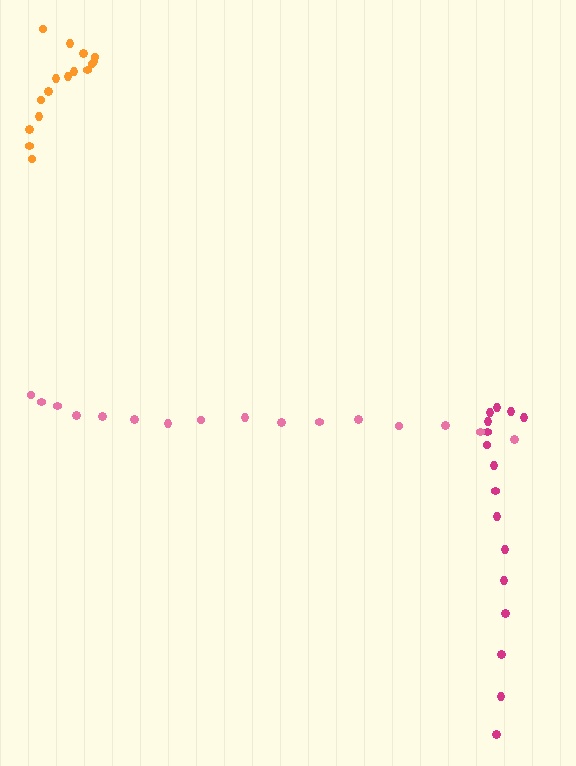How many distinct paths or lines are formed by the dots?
There are 3 distinct paths.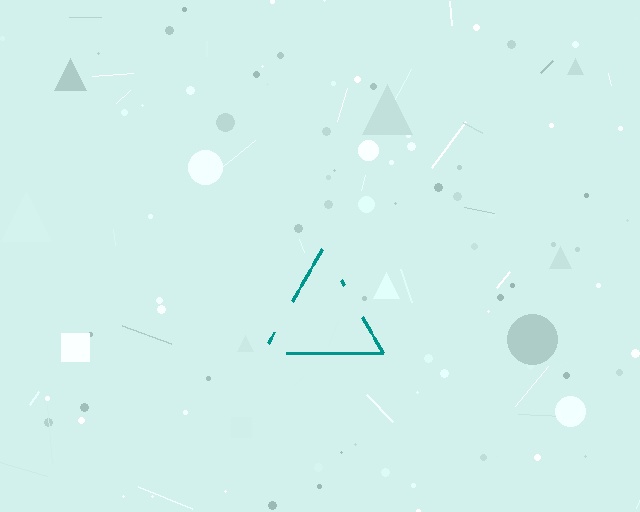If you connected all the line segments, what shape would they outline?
They would outline a triangle.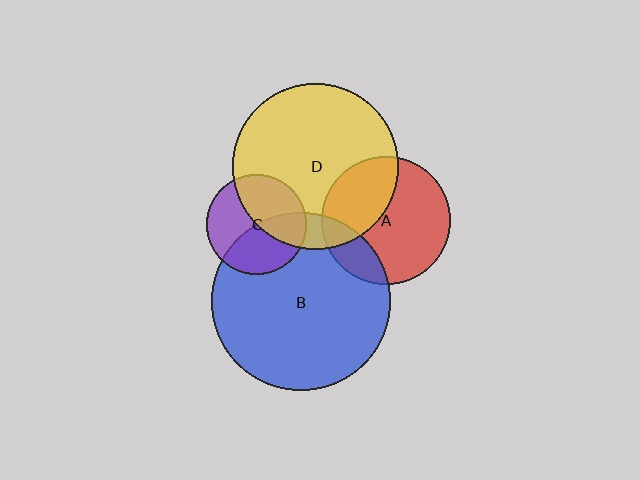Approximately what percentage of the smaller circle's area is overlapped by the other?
Approximately 45%.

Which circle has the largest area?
Circle B (blue).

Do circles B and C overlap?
Yes.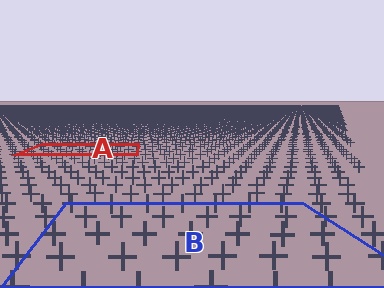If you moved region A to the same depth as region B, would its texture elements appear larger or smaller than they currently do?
They would appear larger. At a closer depth, the same texture elements are projected at a bigger on-screen size.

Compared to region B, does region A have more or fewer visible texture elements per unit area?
Region A has more texture elements per unit area — they are packed more densely because it is farther away.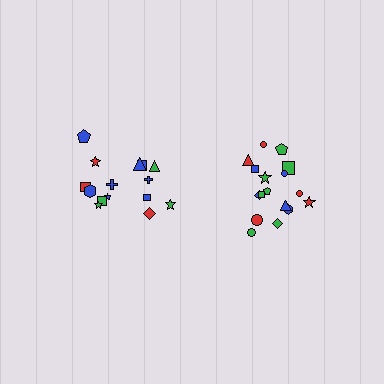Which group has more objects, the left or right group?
The right group.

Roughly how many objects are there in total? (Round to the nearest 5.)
Roughly 35 objects in total.